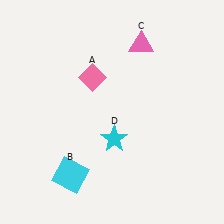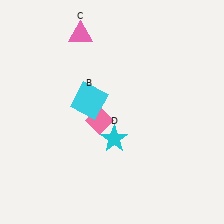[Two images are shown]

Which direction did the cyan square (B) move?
The cyan square (B) moved up.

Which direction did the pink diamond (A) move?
The pink diamond (A) moved down.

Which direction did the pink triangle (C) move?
The pink triangle (C) moved left.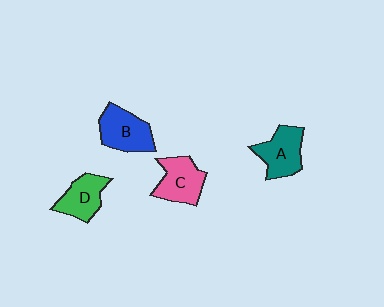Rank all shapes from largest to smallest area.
From largest to smallest: B (blue), C (pink), A (teal), D (green).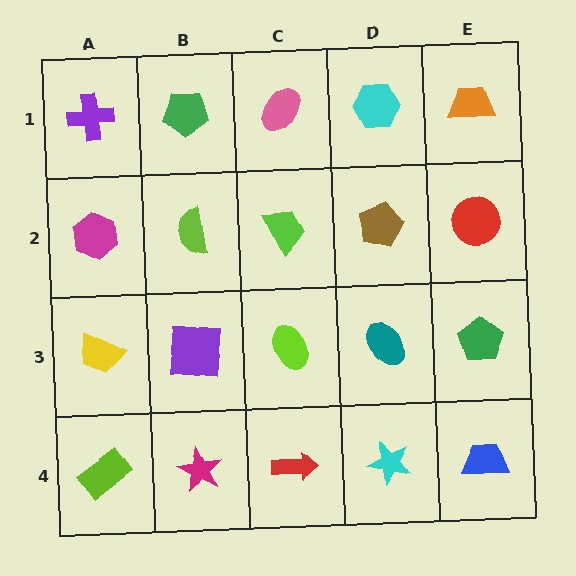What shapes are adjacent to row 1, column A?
A magenta hexagon (row 2, column A), a green pentagon (row 1, column B).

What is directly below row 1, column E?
A red circle.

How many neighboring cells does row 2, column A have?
3.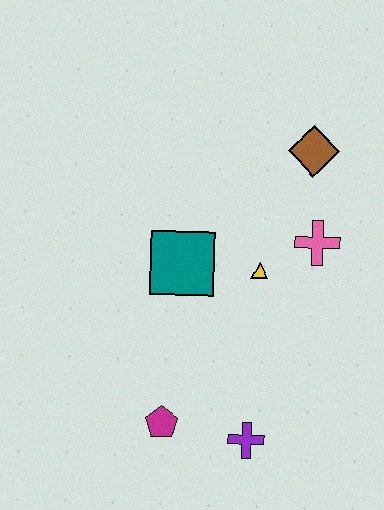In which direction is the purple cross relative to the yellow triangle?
The purple cross is below the yellow triangle.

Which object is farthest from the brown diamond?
The magenta pentagon is farthest from the brown diamond.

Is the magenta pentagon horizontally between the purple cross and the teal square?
No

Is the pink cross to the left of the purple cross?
No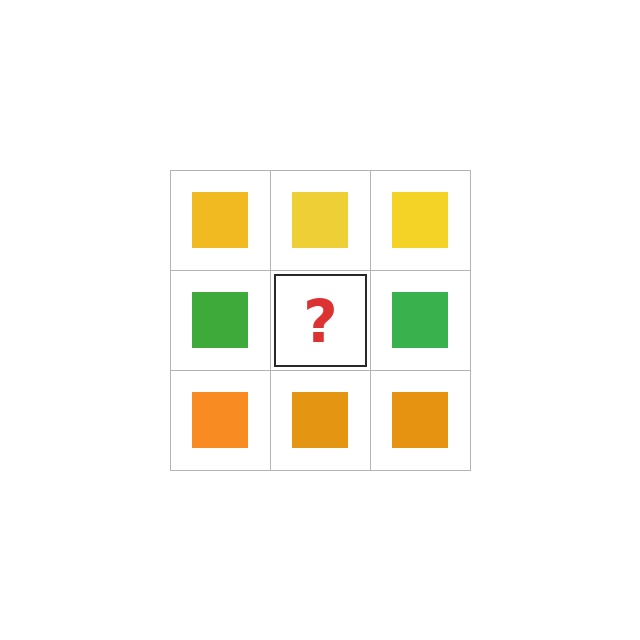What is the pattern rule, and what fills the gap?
The rule is that each row has a consistent color. The gap should be filled with a green square.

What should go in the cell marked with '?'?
The missing cell should contain a green square.